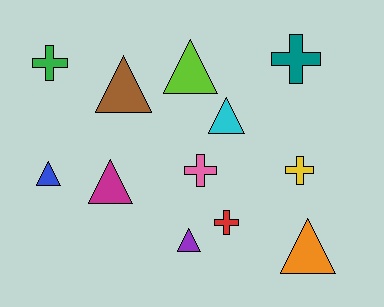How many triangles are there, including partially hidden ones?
There are 7 triangles.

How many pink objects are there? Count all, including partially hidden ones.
There is 1 pink object.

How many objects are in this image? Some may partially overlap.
There are 12 objects.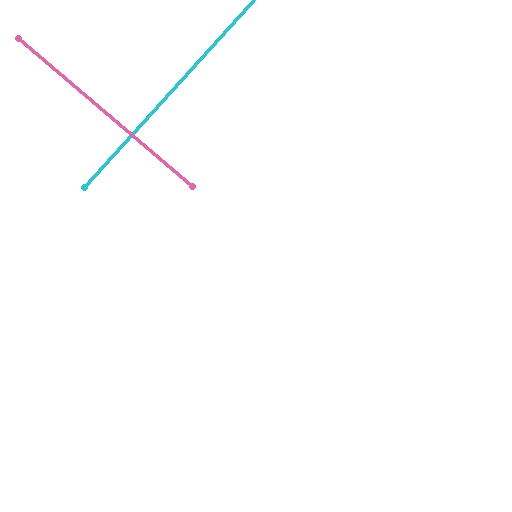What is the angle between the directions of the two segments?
Approximately 88 degrees.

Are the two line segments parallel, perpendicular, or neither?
Perpendicular — they meet at approximately 88°.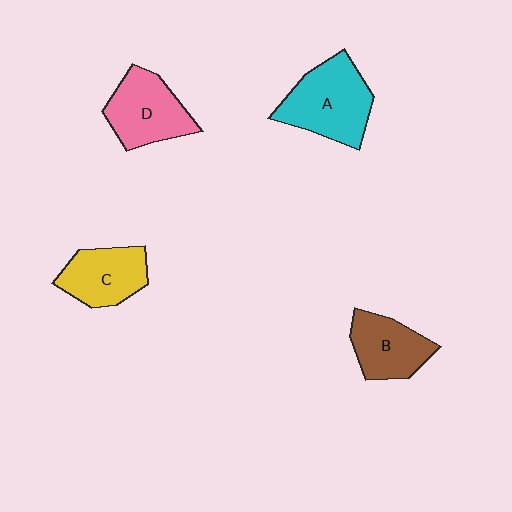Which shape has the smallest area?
Shape B (brown).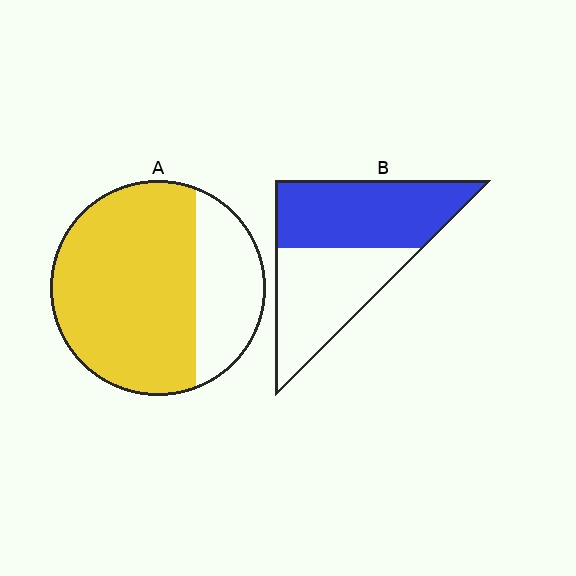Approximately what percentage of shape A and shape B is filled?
A is approximately 70% and B is approximately 55%.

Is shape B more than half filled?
Roughly half.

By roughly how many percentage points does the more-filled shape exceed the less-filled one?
By roughly 20 percentage points (A over B).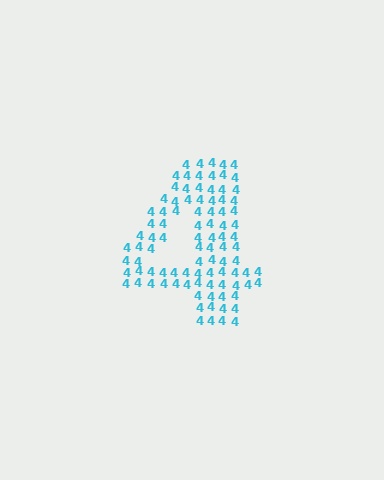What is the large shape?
The large shape is the digit 4.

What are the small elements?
The small elements are digit 4's.